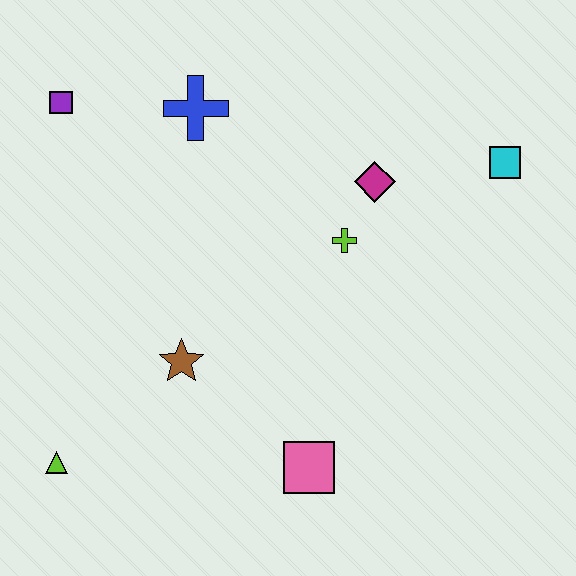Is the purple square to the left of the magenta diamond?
Yes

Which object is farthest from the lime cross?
The lime triangle is farthest from the lime cross.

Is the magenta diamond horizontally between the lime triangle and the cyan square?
Yes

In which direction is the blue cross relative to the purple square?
The blue cross is to the right of the purple square.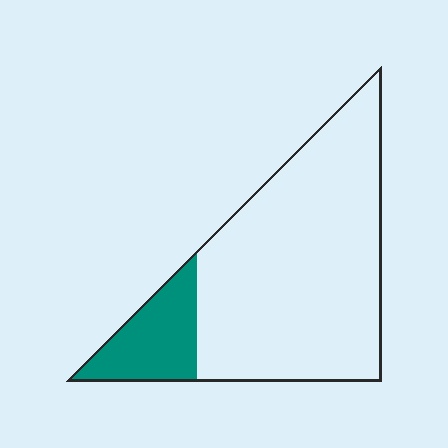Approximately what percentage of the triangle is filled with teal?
Approximately 15%.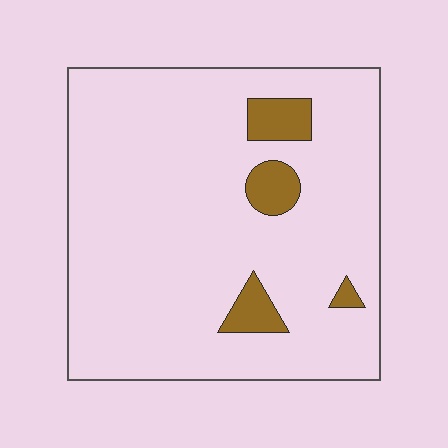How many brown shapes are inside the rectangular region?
4.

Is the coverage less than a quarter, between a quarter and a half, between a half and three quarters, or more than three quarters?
Less than a quarter.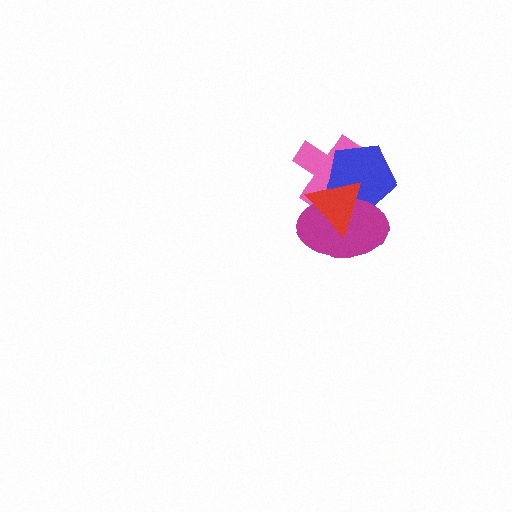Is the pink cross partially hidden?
Yes, it is partially covered by another shape.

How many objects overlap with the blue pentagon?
3 objects overlap with the blue pentagon.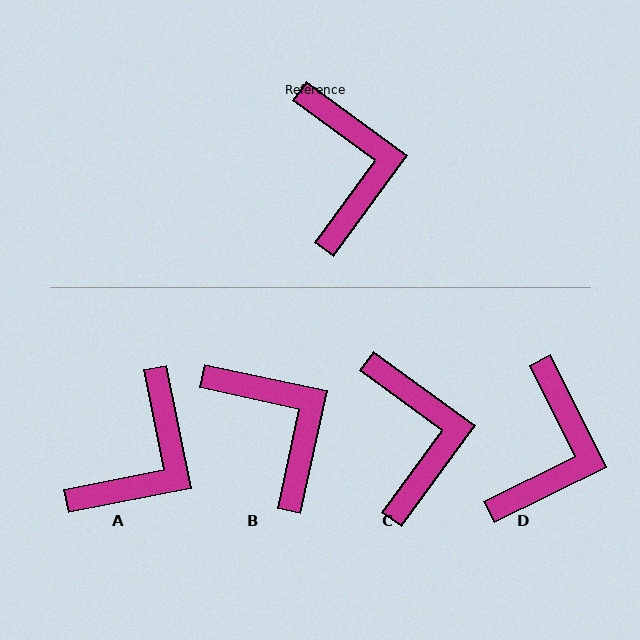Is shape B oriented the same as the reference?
No, it is off by about 24 degrees.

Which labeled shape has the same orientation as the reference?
C.